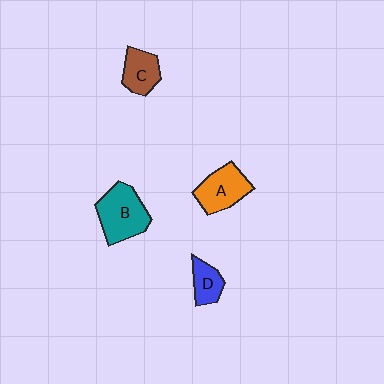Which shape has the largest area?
Shape B (teal).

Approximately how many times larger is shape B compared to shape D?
Approximately 2.0 times.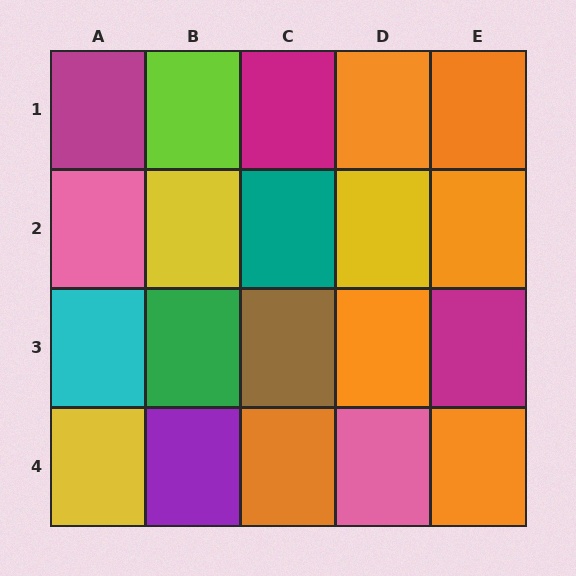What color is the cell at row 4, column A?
Yellow.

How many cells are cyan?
1 cell is cyan.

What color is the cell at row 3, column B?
Green.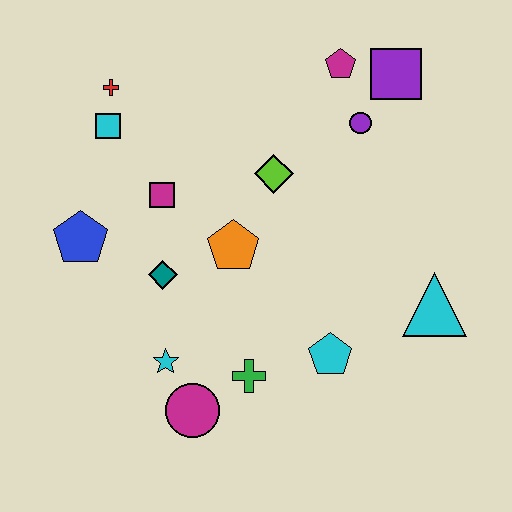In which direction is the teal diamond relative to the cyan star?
The teal diamond is above the cyan star.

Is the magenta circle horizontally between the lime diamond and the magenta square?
Yes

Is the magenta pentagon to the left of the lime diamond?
No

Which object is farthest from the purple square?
The magenta circle is farthest from the purple square.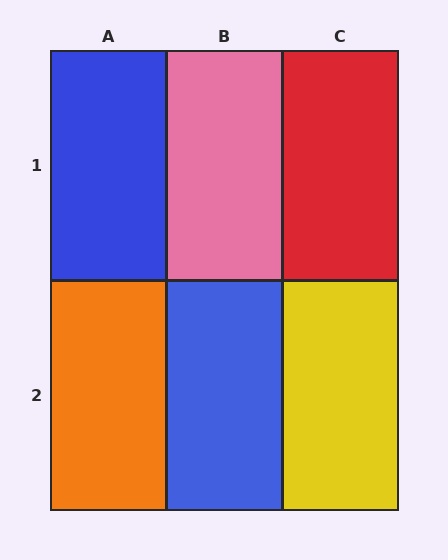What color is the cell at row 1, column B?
Pink.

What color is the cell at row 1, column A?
Blue.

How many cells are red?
1 cell is red.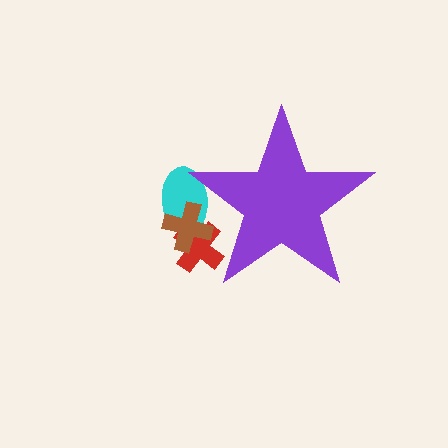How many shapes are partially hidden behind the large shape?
3 shapes are partially hidden.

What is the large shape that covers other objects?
A purple star.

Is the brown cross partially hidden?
Yes, the brown cross is partially hidden behind the purple star.